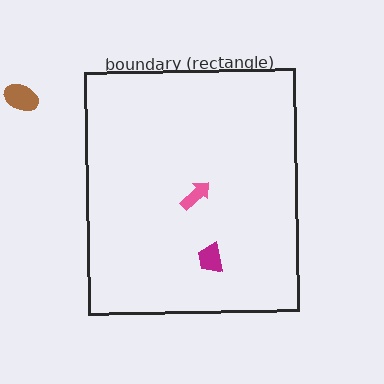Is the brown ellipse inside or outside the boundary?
Outside.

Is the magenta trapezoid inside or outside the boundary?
Inside.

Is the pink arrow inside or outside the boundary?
Inside.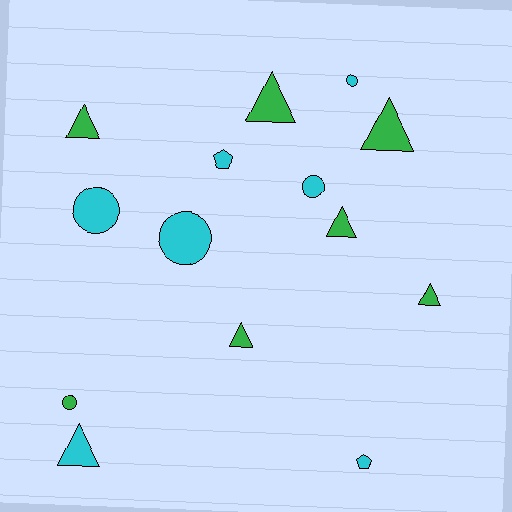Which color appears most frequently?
Cyan, with 7 objects.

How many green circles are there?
There is 1 green circle.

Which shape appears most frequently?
Triangle, with 7 objects.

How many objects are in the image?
There are 14 objects.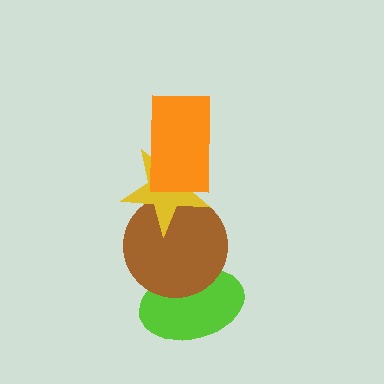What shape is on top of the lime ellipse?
The brown circle is on top of the lime ellipse.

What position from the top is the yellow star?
The yellow star is 2nd from the top.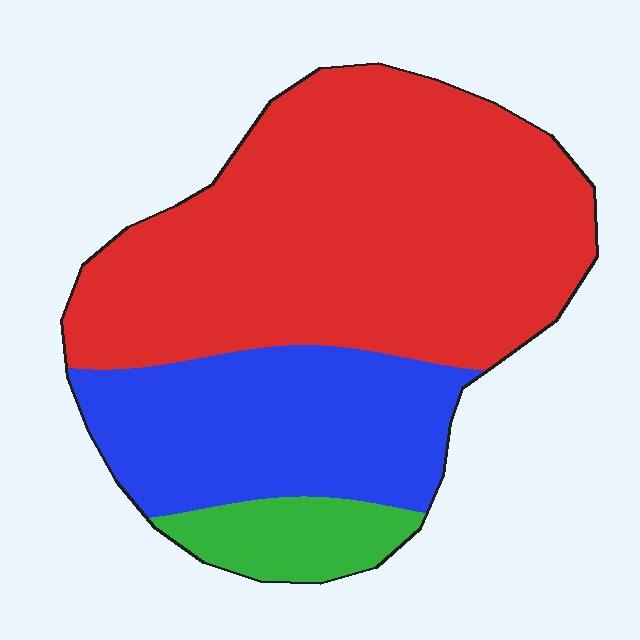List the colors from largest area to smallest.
From largest to smallest: red, blue, green.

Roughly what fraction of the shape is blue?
Blue covers roughly 30% of the shape.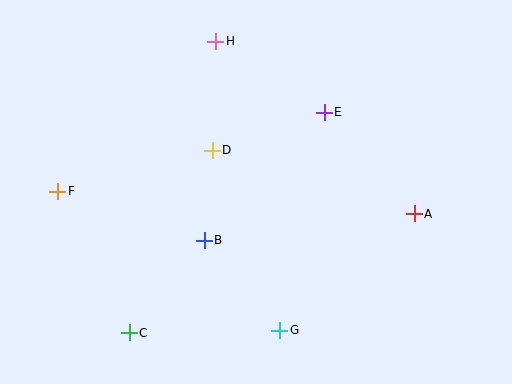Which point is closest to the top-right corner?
Point E is closest to the top-right corner.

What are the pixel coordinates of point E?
Point E is at (324, 112).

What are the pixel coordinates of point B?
Point B is at (204, 240).